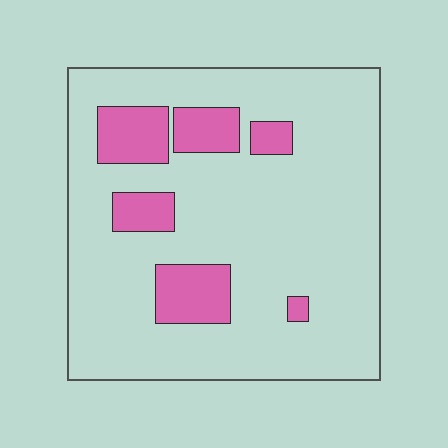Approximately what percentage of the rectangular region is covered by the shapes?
Approximately 15%.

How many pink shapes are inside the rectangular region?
6.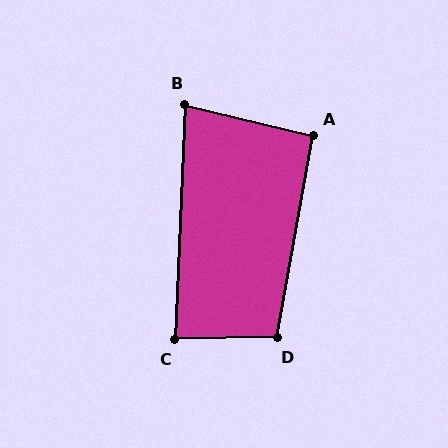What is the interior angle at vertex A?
Approximately 93 degrees (approximately right).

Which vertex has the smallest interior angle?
B, at approximately 79 degrees.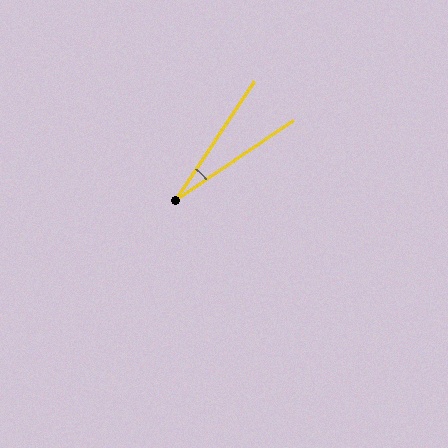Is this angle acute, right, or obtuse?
It is acute.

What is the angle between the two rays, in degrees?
Approximately 22 degrees.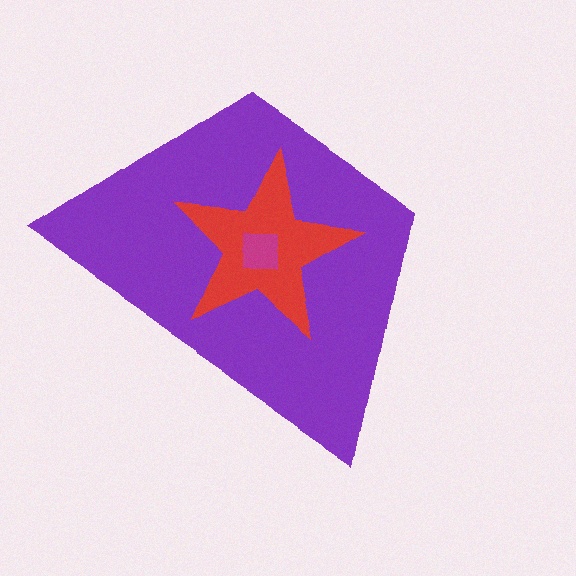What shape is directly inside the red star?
The magenta square.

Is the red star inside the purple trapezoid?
Yes.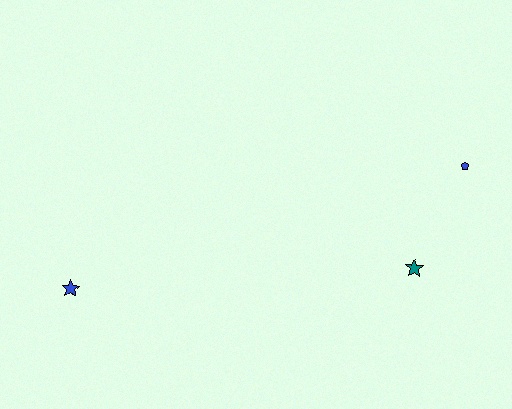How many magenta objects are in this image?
There are no magenta objects.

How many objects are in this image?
There are 3 objects.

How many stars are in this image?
There are 2 stars.